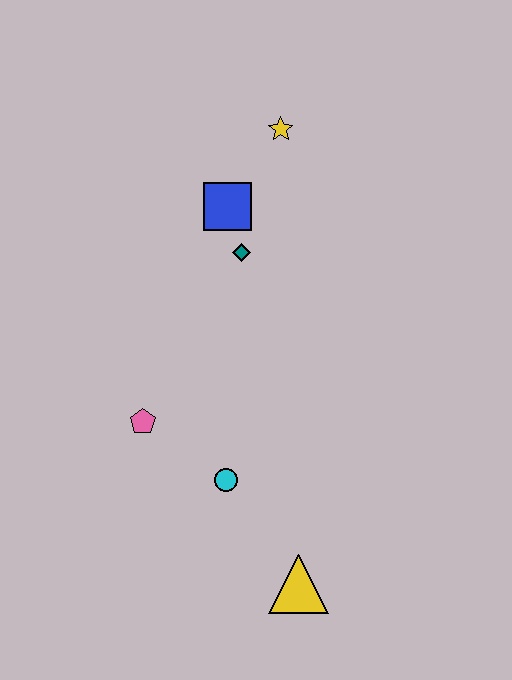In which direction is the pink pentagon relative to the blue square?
The pink pentagon is below the blue square.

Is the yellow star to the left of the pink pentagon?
No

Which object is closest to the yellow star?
The blue square is closest to the yellow star.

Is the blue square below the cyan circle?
No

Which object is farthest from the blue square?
The yellow triangle is farthest from the blue square.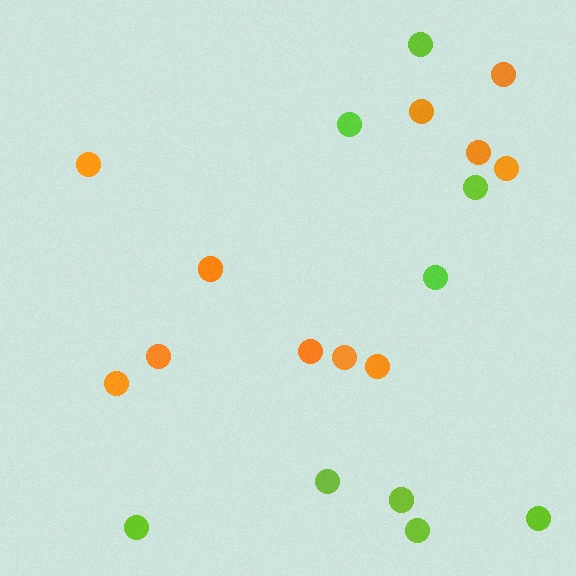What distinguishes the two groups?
There are 2 groups: one group of lime circles (9) and one group of orange circles (11).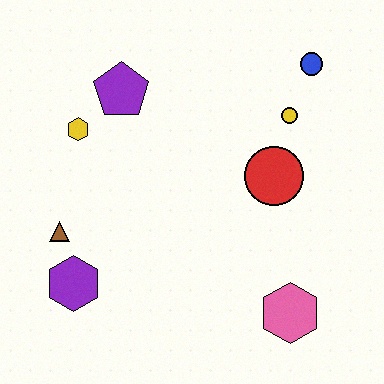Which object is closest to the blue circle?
The yellow circle is closest to the blue circle.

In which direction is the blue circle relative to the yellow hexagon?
The blue circle is to the right of the yellow hexagon.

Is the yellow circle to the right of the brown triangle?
Yes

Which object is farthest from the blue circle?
The purple hexagon is farthest from the blue circle.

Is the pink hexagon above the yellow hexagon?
No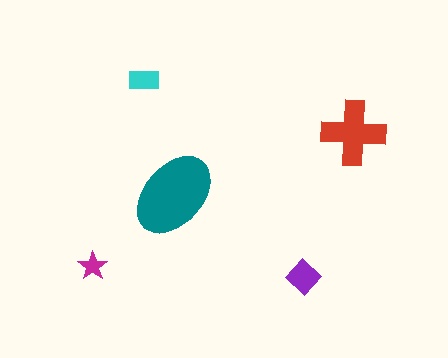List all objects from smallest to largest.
The magenta star, the cyan rectangle, the purple diamond, the red cross, the teal ellipse.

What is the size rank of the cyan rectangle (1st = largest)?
4th.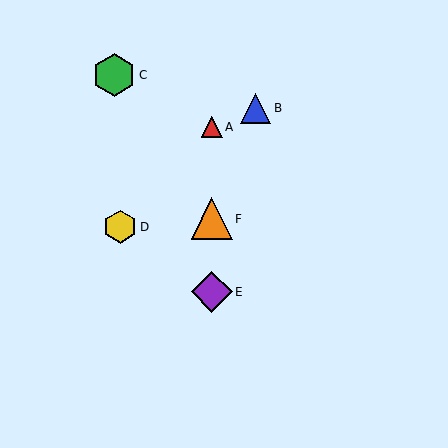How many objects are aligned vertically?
3 objects (A, E, F) are aligned vertically.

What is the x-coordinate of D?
Object D is at x≈120.